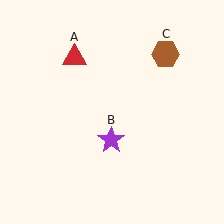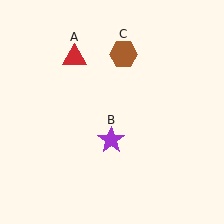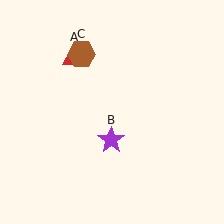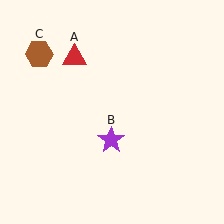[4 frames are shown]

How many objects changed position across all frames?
1 object changed position: brown hexagon (object C).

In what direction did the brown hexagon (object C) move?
The brown hexagon (object C) moved left.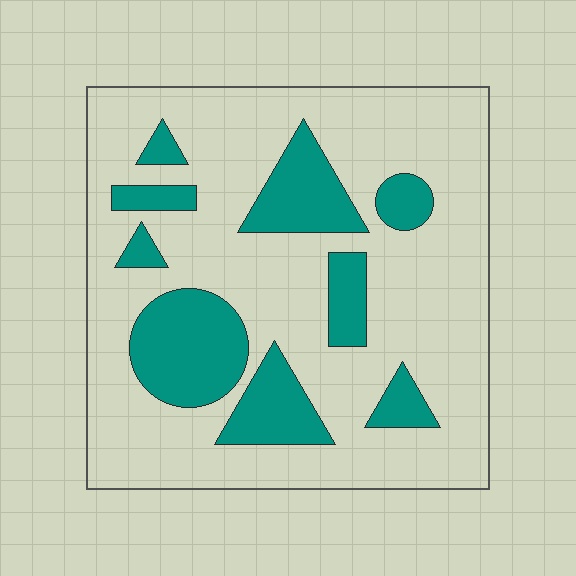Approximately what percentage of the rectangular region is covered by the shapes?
Approximately 25%.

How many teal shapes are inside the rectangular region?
9.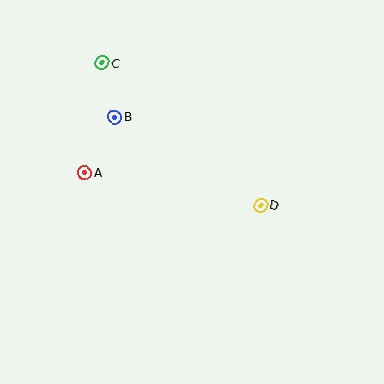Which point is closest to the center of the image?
Point D at (261, 205) is closest to the center.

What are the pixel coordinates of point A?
Point A is at (84, 173).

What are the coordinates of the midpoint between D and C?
The midpoint between D and C is at (181, 134).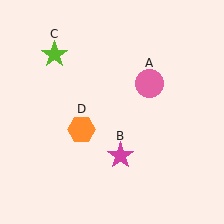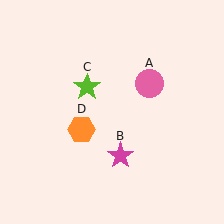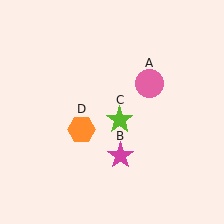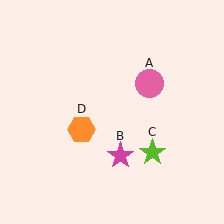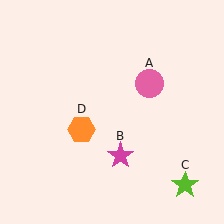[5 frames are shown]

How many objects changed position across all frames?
1 object changed position: lime star (object C).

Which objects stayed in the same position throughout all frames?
Pink circle (object A) and magenta star (object B) and orange hexagon (object D) remained stationary.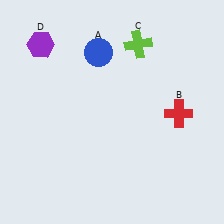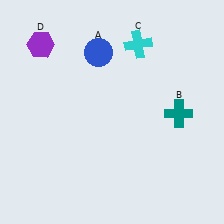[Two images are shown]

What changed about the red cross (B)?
In Image 1, B is red. In Image 2, it changed to teal.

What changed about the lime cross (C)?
In Image 1, C is lime. In Image 2, it changed to cyan.